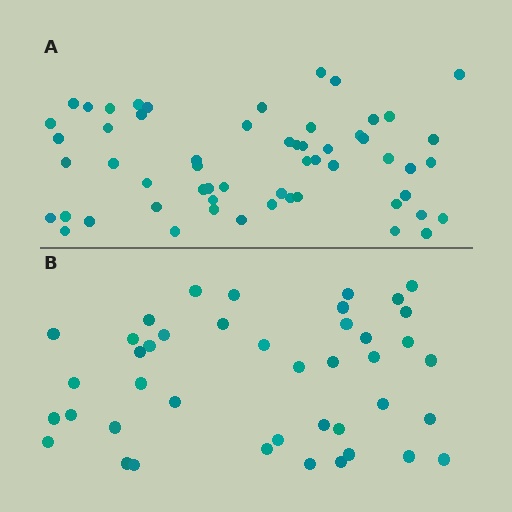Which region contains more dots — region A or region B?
Region A (the top region) has more dots.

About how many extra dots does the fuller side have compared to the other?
Region A has approximately 15 more dots than region B.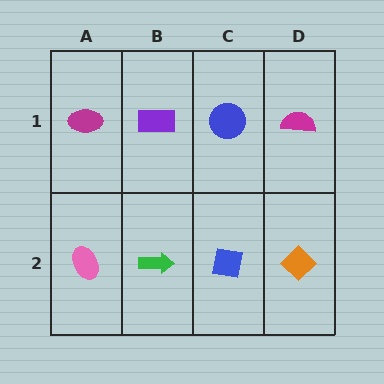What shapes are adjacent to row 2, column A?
A magenta ellipse (row 1, column A), a green arrow (row 2, column B).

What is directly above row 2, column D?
A magenta semicircle.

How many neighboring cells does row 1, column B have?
3.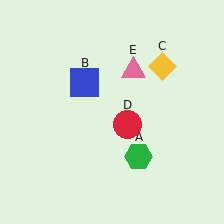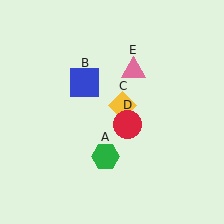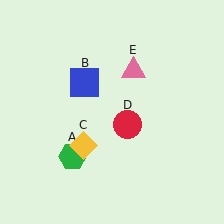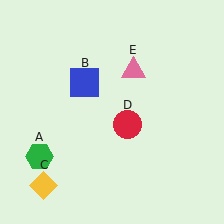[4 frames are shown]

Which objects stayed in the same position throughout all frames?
Blue square (object B) and red circle (object D) and pink triangle (object E) remained stationary.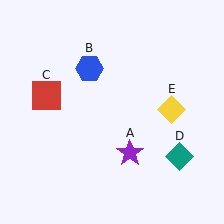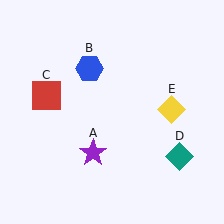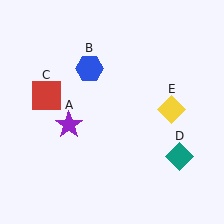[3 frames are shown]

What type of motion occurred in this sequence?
The purple star (object A) rotated clockwise around the center of the scene.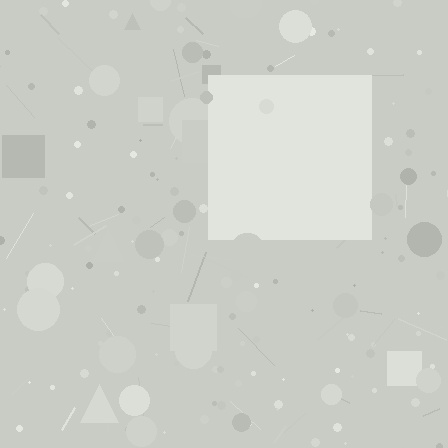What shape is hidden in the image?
A square is hidden in the image.